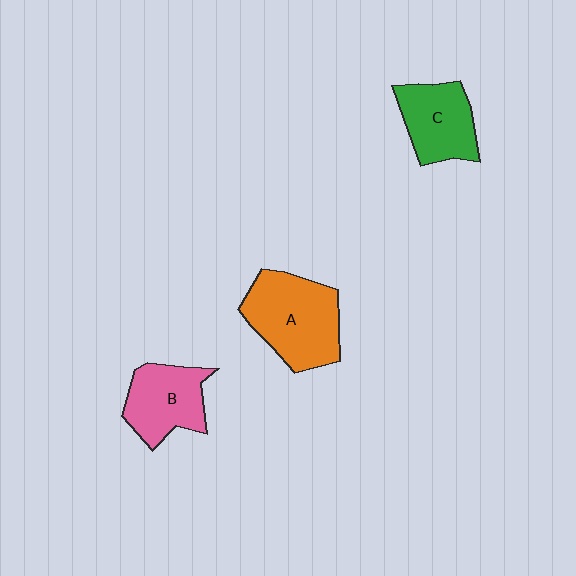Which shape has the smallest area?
Shape C (green).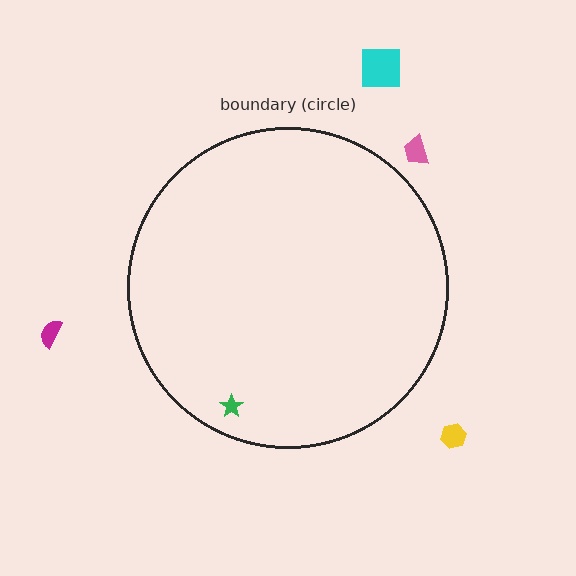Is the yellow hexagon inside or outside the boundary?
Outside.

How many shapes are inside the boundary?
1 inside, 4 outside.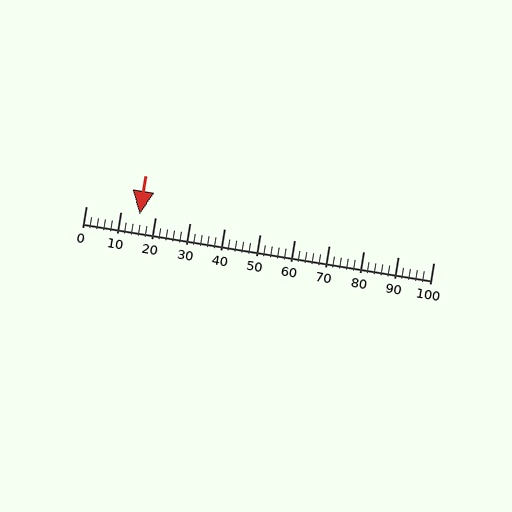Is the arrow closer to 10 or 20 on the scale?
The arrow is closer to 20.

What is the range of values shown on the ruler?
The ruler shows values from 0 to 100.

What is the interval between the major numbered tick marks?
The major tick marks are spaced 10 units apart.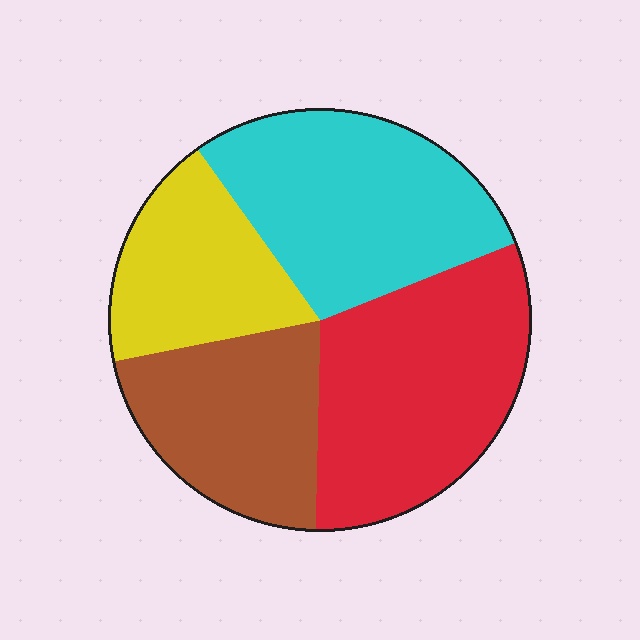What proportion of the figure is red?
Red takes up about one third (1/3) of the figure.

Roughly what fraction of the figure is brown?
Brown takes up about one fifth (1/5) of the figure.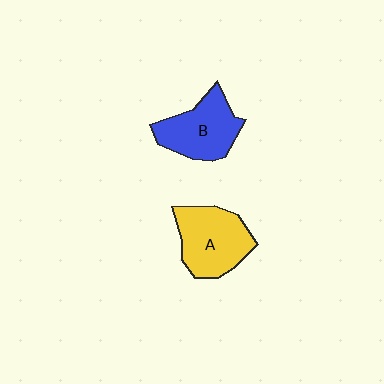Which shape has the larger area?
Shape A (yellow).